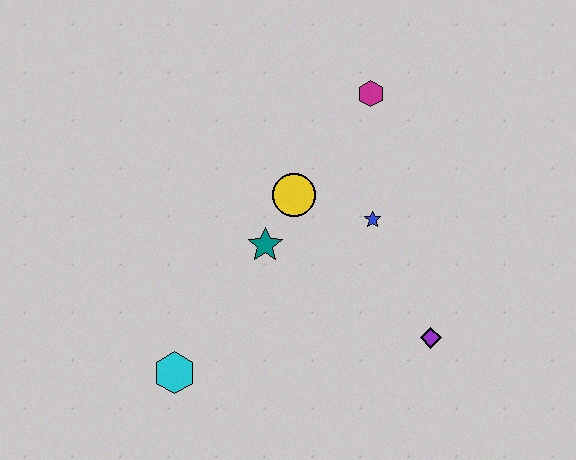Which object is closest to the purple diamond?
The blue star is closest to the purple diamond.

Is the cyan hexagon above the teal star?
No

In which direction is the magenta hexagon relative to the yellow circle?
The magenta hexagon is above the yellow circle.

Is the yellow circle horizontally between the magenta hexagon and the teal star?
Yes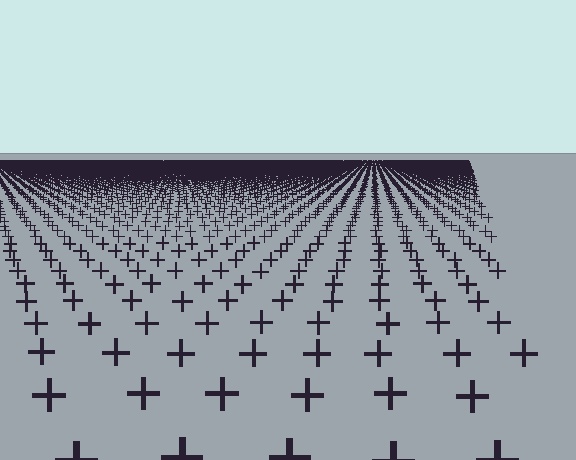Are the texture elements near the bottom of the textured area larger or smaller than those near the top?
Larger. Near the bottom, elements are closer to the viewer and appear at a bigger on-screen size.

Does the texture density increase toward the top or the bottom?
Density increases toward the top.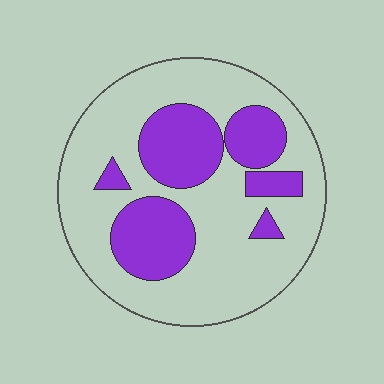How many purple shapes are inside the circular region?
6.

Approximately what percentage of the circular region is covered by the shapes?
Approximately 30%.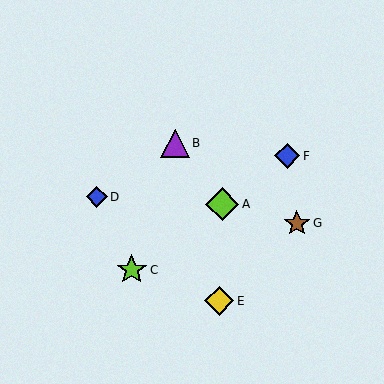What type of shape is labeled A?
Shape A is a lime diamond.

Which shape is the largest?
The lime diamond (labeled A) is the largest.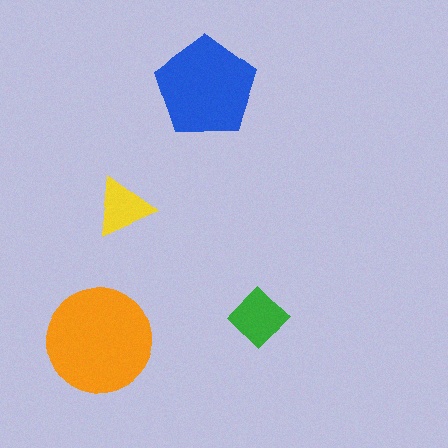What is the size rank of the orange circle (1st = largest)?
1st.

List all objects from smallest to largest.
The yellow triangle, the green diamond, the blue pentagon, the orange circle.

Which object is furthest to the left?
The orange circle is leftmost.